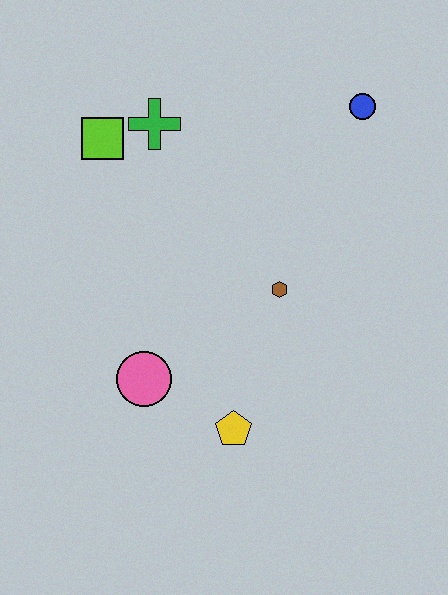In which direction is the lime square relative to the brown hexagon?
The lime square is to the left of the brown hexagon.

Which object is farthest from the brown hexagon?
The lime square is farthest from the brown hexagon.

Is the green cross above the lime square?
Yes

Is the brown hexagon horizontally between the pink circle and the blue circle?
Yes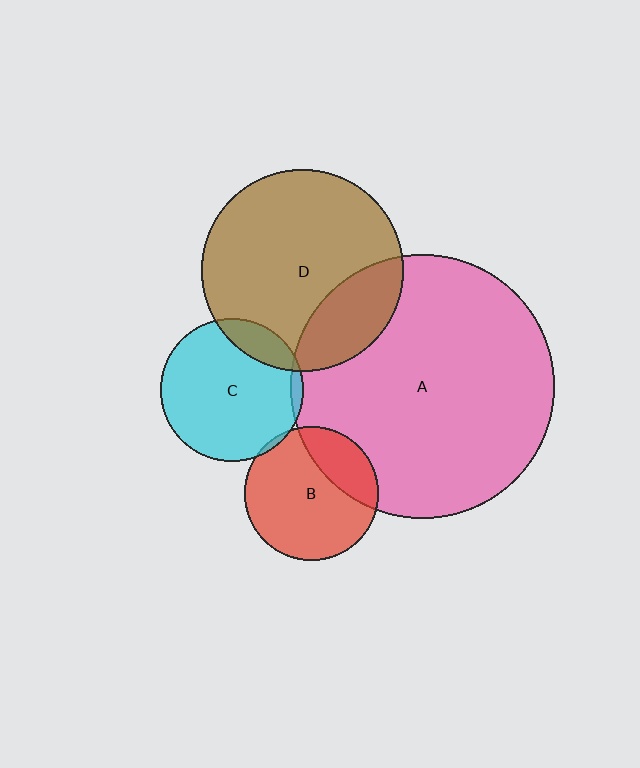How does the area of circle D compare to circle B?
Approximately 2.3 times.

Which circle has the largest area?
Circle A (pink).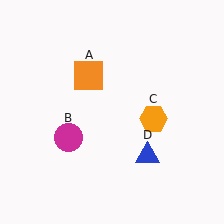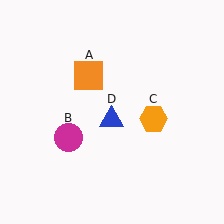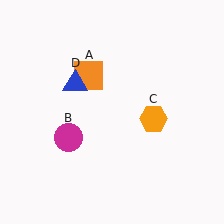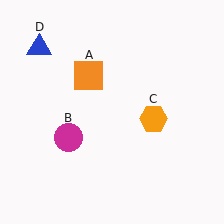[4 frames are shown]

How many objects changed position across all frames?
1 object changed position: blue triangle (object D).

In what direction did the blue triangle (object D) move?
The blue triangle (object D) moved up and to the left.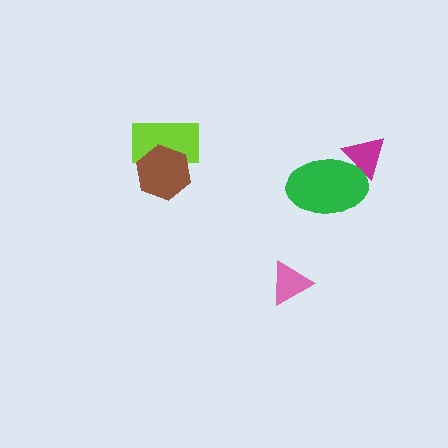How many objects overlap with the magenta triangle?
1 object overlaps with the magenta triangle.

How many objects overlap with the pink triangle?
0 objects overlap with the pink triangle.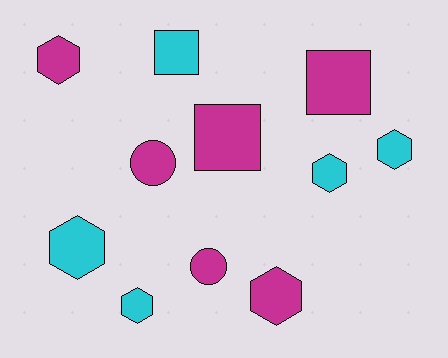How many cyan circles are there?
There are no cyan circles.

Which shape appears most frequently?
Hexagon, with 6 objects.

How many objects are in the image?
There are 11 objects.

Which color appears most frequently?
Magenta, with 6 objects.